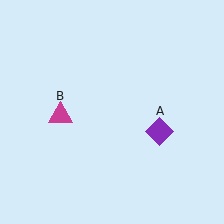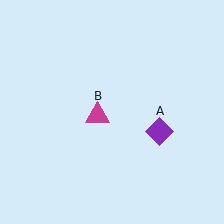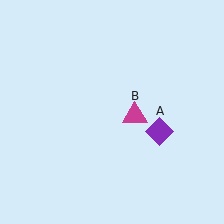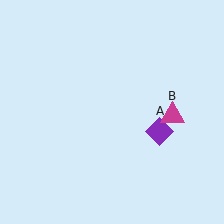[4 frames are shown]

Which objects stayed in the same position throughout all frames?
Purple diamond (object A) remained stationary.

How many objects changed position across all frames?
1 object changed position: magenta triangle (object B).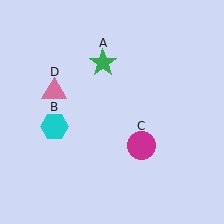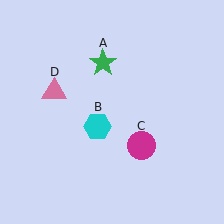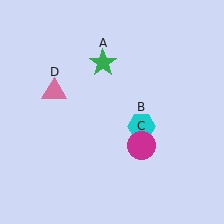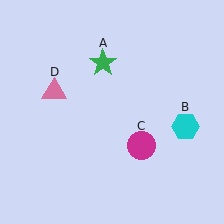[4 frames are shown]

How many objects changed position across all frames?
1 object changed position: cyan hexagon (object B).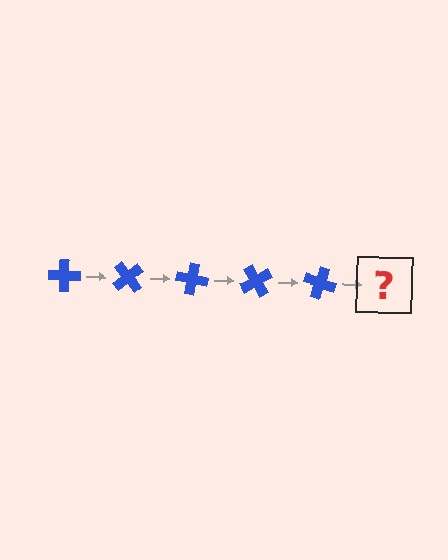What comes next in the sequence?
The next element should be a blue cross rotated 250 degrees.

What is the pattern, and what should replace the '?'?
The pattern is that the cross rotates 50 degrees each step. The '?' should be a blue cross rotated 250 degrees.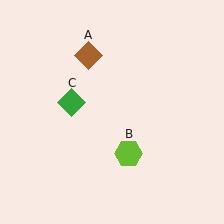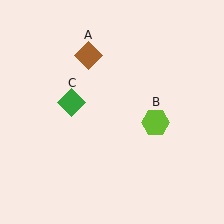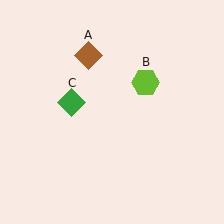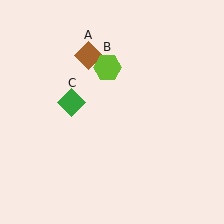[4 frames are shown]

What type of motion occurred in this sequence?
The lime hexagon (object B) rotated counterclockwise around the center of the scene.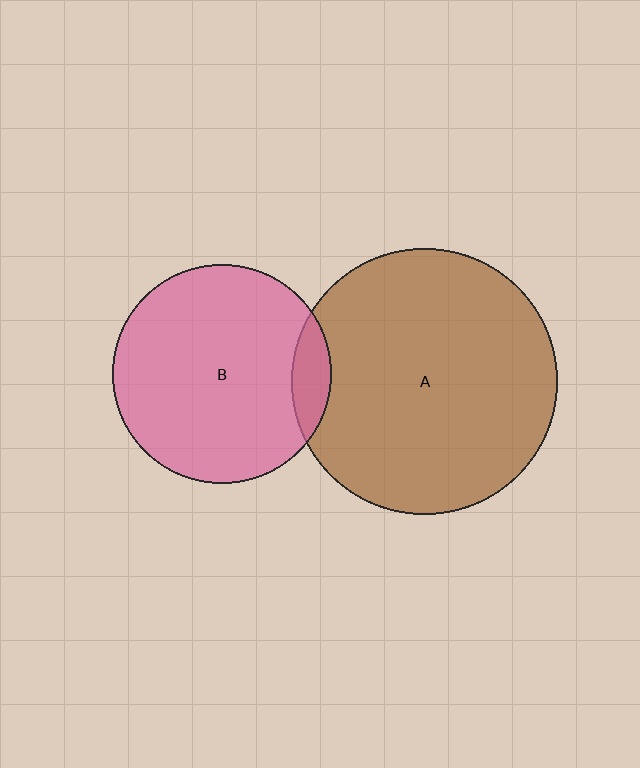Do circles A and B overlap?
Yes.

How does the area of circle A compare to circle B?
Approximately 1.5 times.